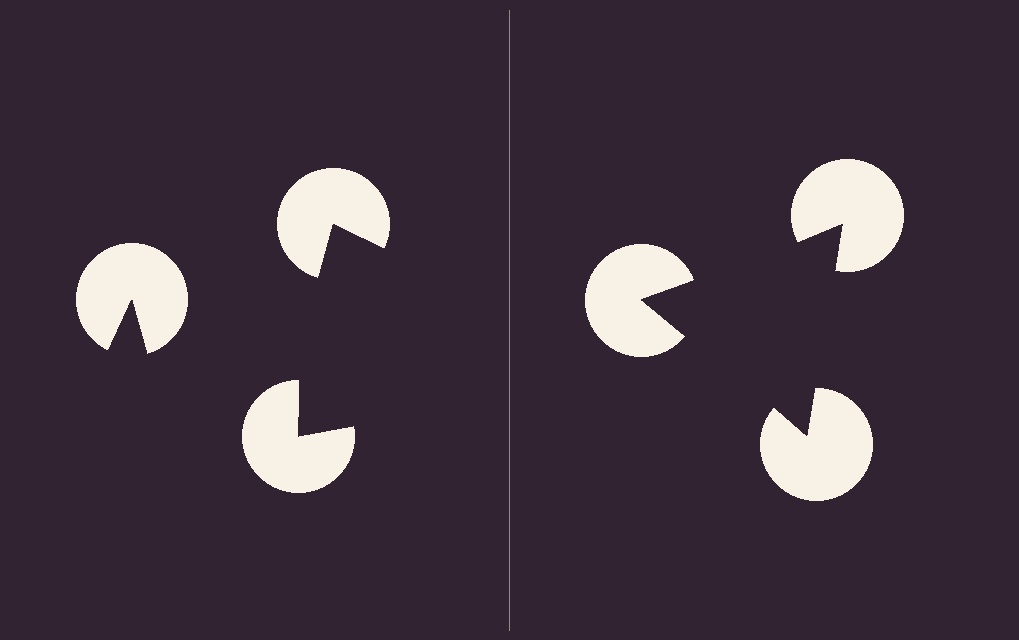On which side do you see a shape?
An illusory triangle appears on the right side. On the left side the wedge cuts are rotated, so no coherent shape forms.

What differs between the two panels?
The pac-man discs are positioned identically on both sides; only the wedge orientations differ. On the right they align to a triangle; on the left they are misaligned.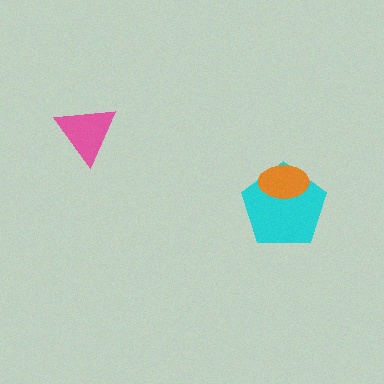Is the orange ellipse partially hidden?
No, no other shape covers it.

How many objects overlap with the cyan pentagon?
1 object overlaps with the cyan pentagon.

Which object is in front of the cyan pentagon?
The orange ellipse is in front of the cyan pentagon.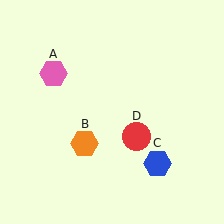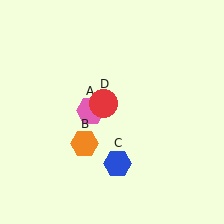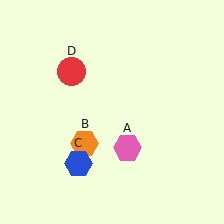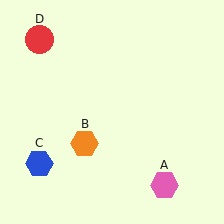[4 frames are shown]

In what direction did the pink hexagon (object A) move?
The pink hexagon (object A) moved down and to the right.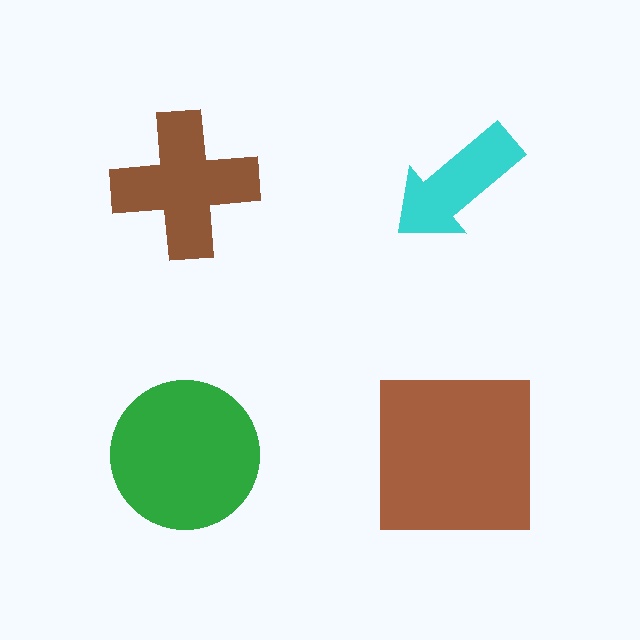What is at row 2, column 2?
A brown square.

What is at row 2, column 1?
A green circle.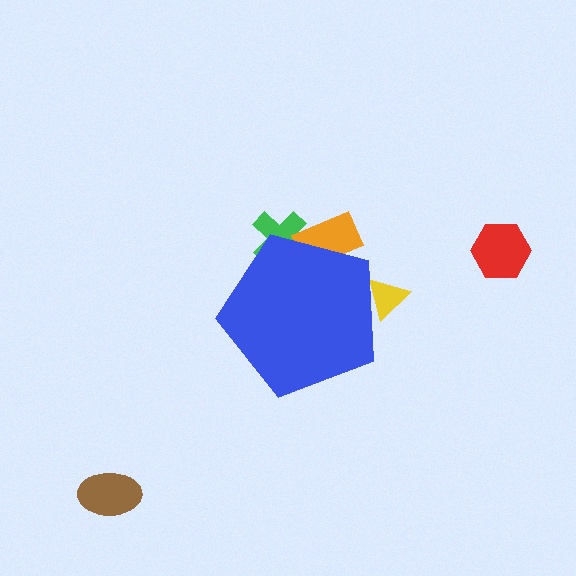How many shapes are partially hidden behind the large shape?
3 shapes are partially hidden.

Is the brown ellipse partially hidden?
No, the brown ellipse is fully visible.